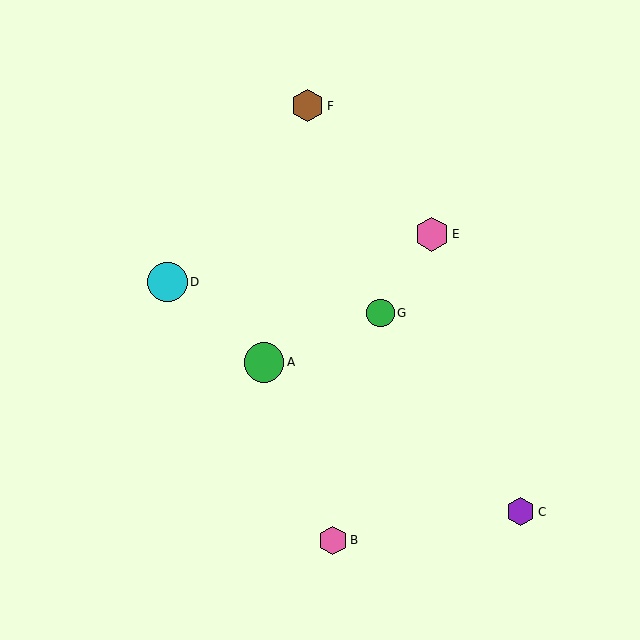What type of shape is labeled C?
Shape C is a purple hexagon.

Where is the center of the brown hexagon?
The center of the brown hexagon is at (308, 106).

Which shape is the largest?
The green circle (labeled A) is the largest.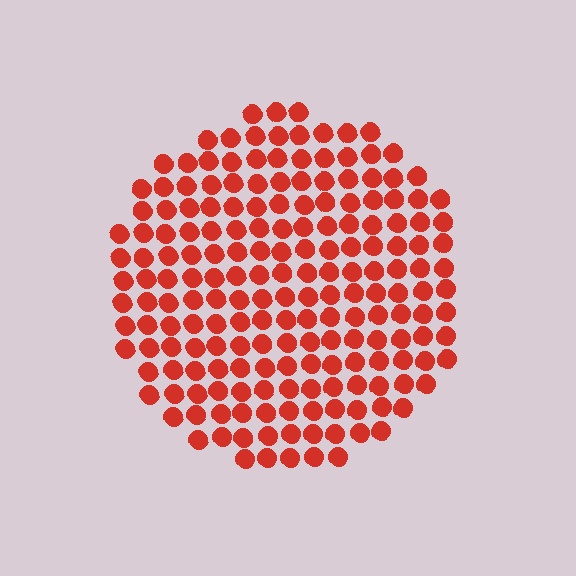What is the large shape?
The large shape is a circle.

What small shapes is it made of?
It is made of small circles.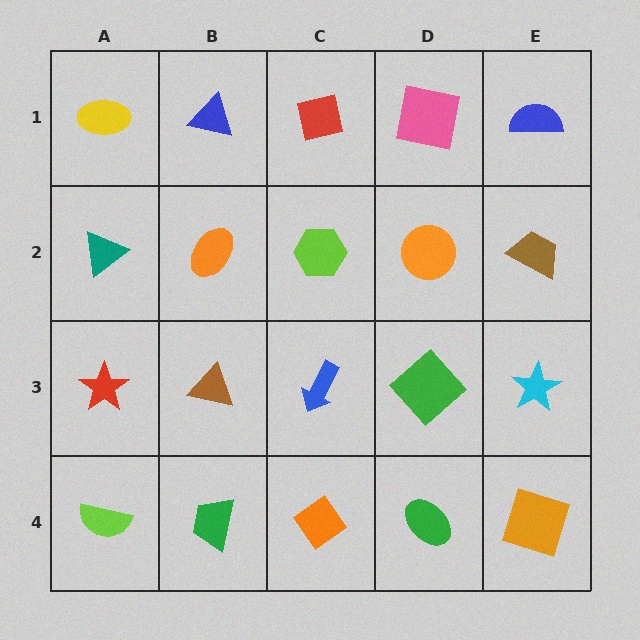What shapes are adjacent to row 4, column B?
A brown triangle (row 3, column B), a lime semicircle (row 4, column A), an orange diamond (row 4, column C).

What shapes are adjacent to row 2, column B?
A blue triangle (row 1, column B), a brown triangle (row 3, column B), a teal triangle (row 2, column A), a lime hexagon (row 2, column C).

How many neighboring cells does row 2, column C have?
4.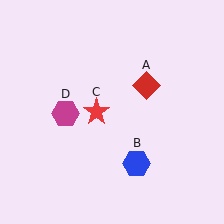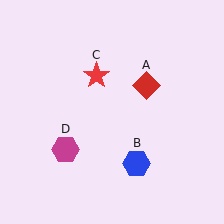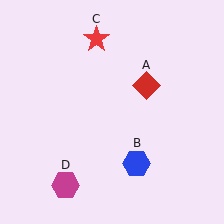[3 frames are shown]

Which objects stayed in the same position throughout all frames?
Red diamond (object A) and blue hexagon (object B) remained stationary.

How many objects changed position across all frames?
2 objects changed position: red star (object C), magenta hexagon (object D).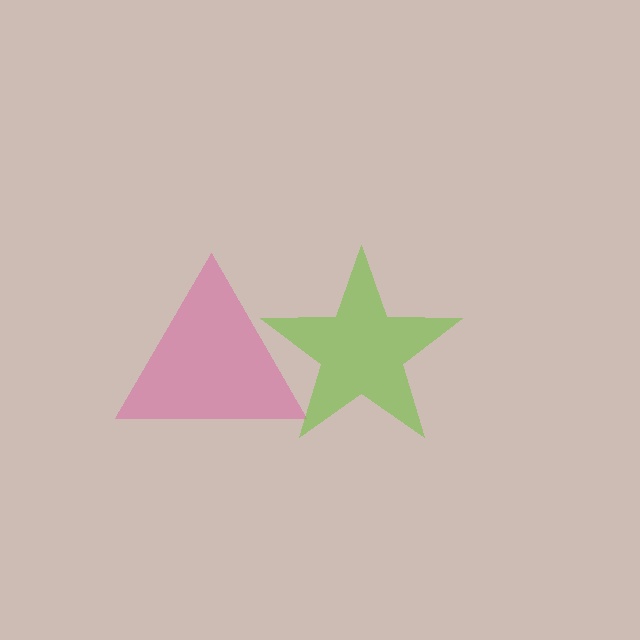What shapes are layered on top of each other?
The layered shapes are: a pink triangle, a lime star.